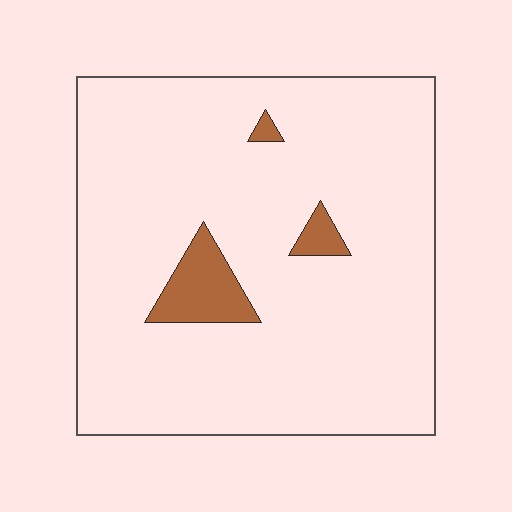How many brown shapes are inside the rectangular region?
3.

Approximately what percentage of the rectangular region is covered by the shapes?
Approximately 5%.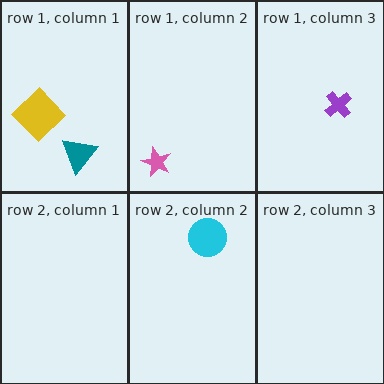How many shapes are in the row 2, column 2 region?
1.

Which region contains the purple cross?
The row 1, column 3 region.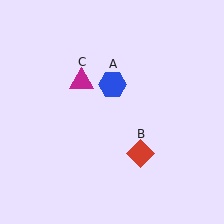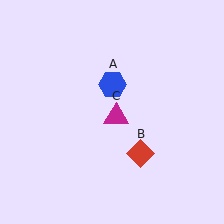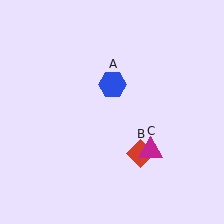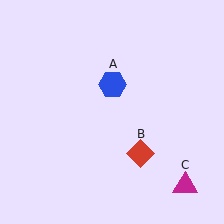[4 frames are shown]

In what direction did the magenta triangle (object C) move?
The magenta triangle (object C) moved down and to the right.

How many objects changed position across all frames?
1 object changed position: magenta triangle (object C).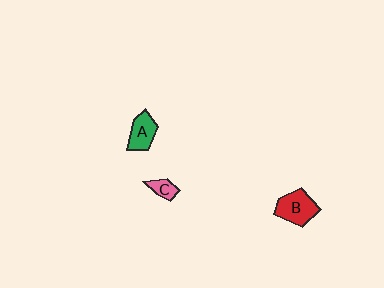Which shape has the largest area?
Shape B (red).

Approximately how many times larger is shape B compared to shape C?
Approximately 2.4 times.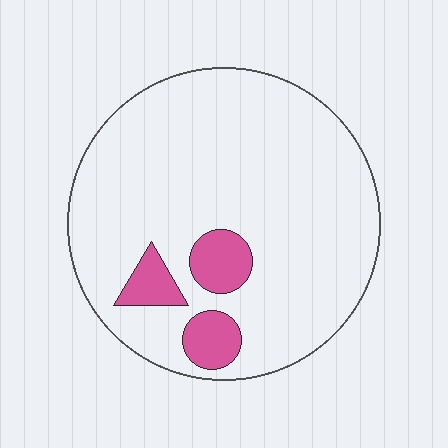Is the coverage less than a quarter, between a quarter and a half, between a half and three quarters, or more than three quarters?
Less than a quarter.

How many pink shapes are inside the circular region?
3.